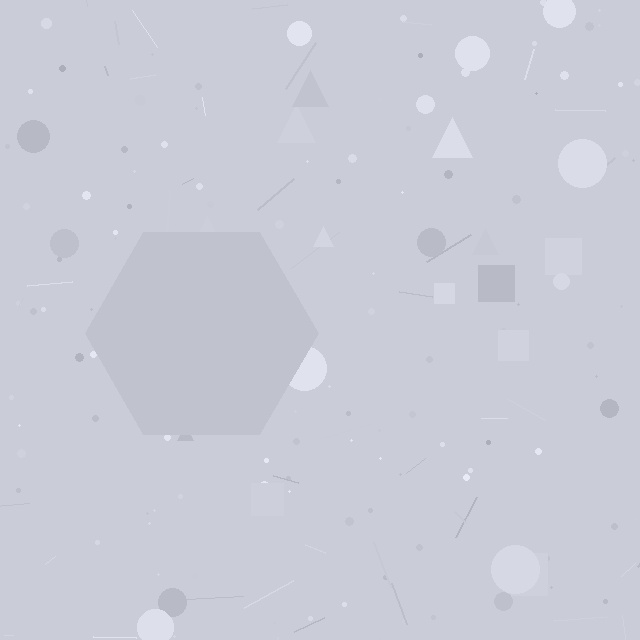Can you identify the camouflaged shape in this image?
The camouflaged shape is a hexagon.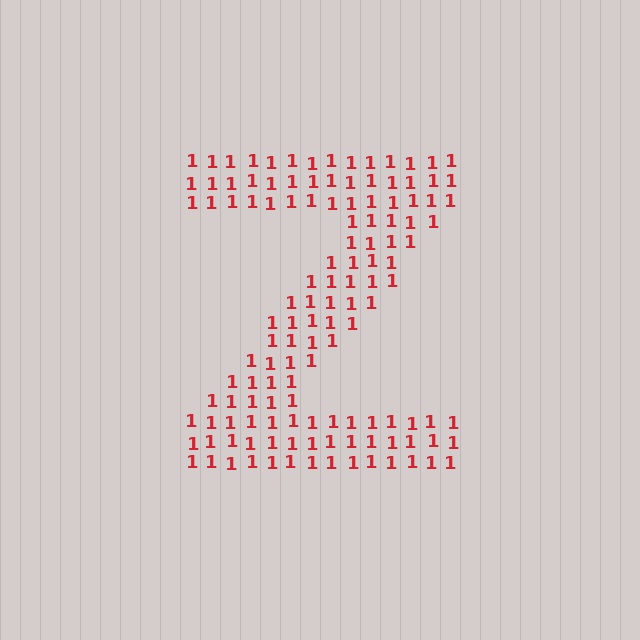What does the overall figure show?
The overall figure shows the letter Z.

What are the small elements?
The small elements are digit 1's.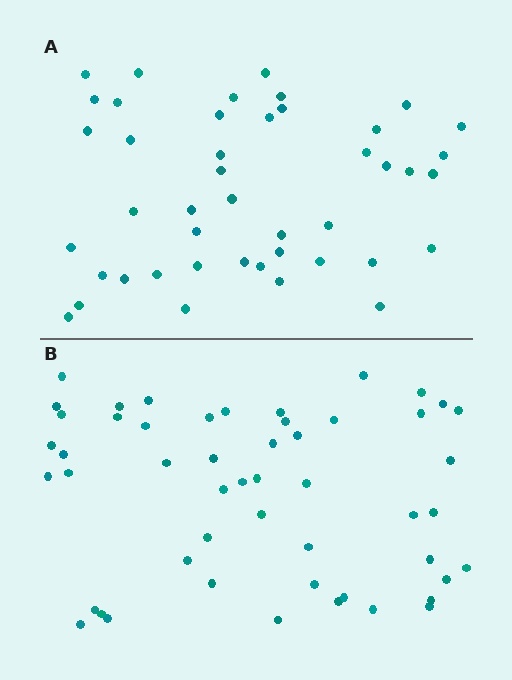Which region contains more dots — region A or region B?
Region B (the bottom region) has more dots.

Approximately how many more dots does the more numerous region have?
Region B has roughly 8 or so more dots than region A.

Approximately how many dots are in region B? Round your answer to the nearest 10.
About 50 dots. (The exact count is 51, which rounds to 50.)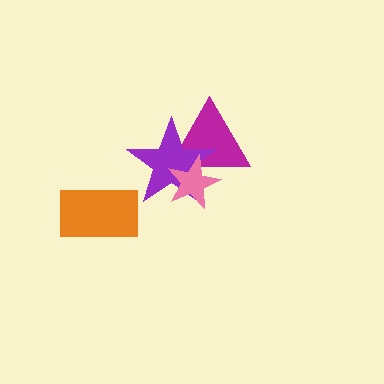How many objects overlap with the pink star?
2 objects overlap with the pink star.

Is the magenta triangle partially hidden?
Yes, it is partially covered by another shape.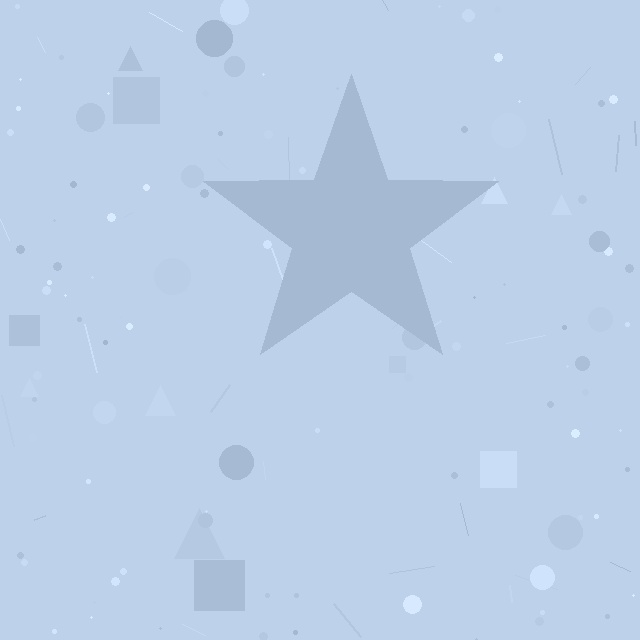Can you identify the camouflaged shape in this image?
The camouflaged shape is a star.